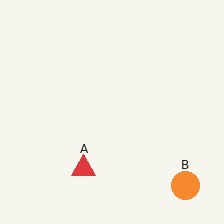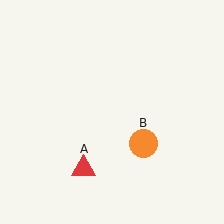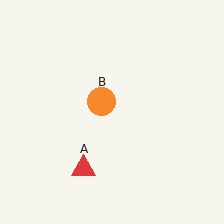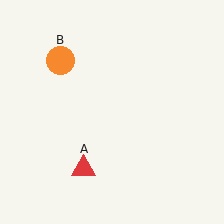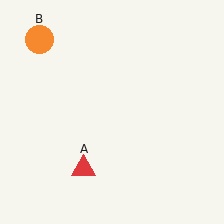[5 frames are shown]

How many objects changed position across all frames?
1 object changed position: orange circle (object B).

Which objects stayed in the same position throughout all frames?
Red triangle (object A) remained stationary.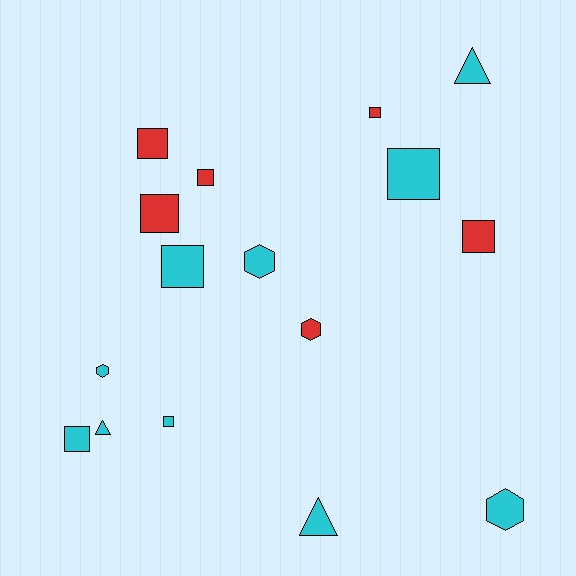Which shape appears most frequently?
Square, with 9 objects.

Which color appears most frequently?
Cyan, with 10 objects.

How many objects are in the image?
There are 16 objects.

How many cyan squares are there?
There are 4 cyan squares.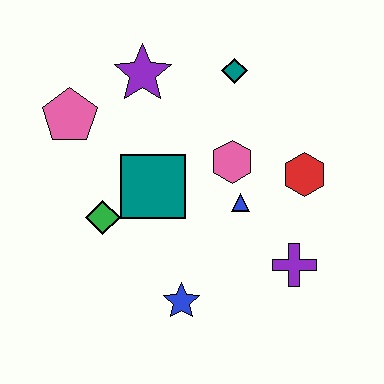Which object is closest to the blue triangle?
The pink hexagon is closest to the blue triangle.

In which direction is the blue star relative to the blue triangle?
The blue star is below the blue triangle.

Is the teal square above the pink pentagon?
No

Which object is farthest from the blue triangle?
The pink pentagon is farthest from the blue triangle.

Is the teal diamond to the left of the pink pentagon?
No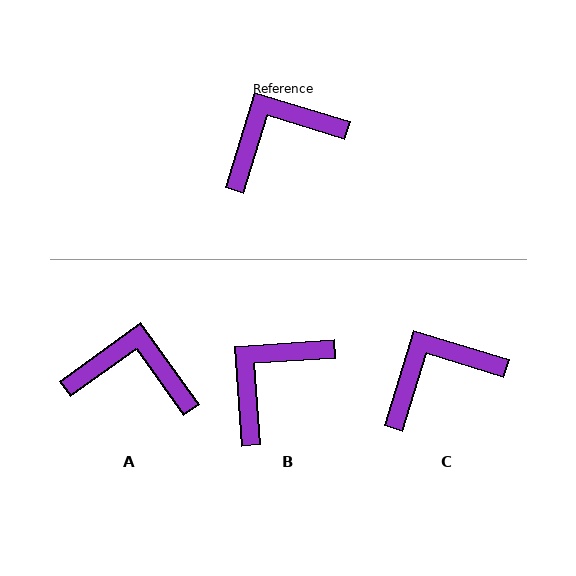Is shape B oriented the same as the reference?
No, it is off by about 21 degrees.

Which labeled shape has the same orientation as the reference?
C.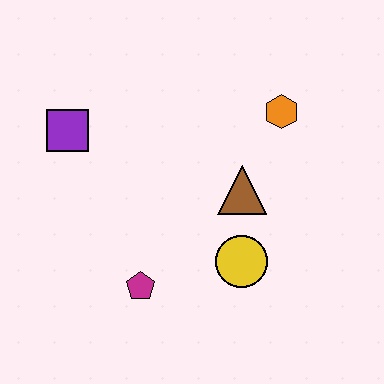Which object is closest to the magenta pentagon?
The yellow circle is closest to the magenta pentagon.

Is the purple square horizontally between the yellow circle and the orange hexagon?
No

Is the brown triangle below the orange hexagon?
Yes